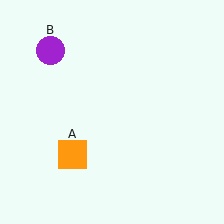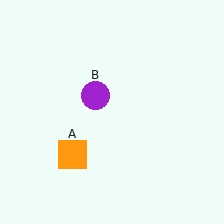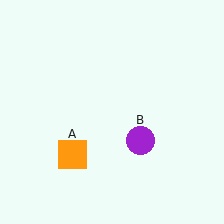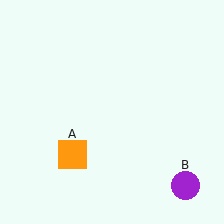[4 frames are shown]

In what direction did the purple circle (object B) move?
The purple circle (object B) moved down and to the right.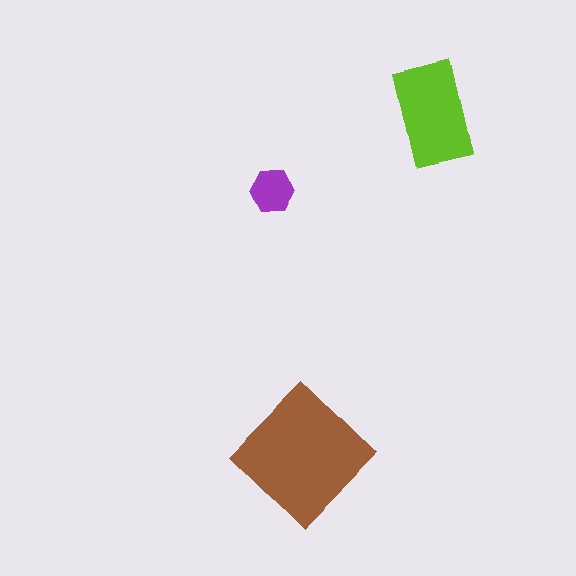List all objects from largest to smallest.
The brown diamond, the lime rectangle, the purple hexagon.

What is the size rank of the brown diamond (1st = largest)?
1st.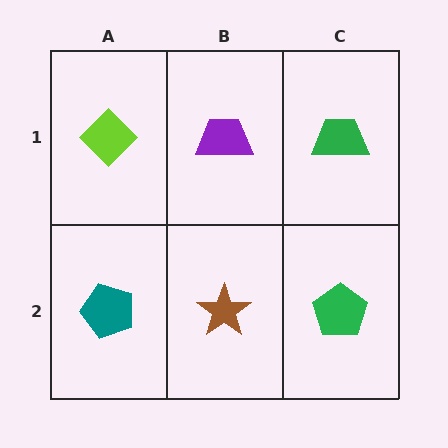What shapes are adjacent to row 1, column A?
A teal pentagon (row 2, column A), a purple trapezoid (row 1, column B).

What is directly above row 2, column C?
A green trapezoid.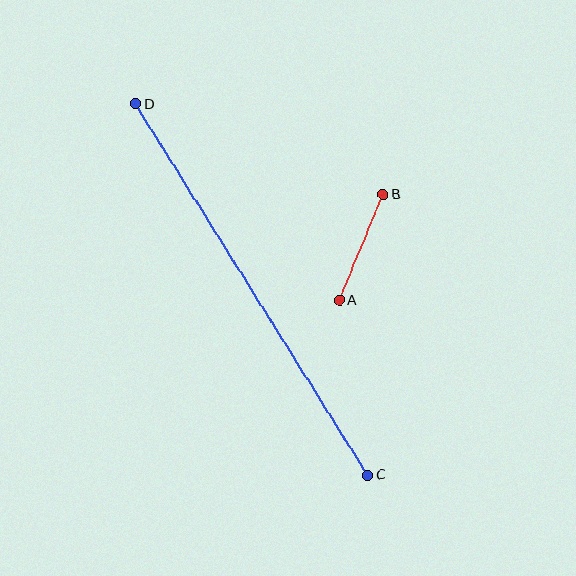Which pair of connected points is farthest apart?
Points C and D are farthest apart.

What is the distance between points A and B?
The distance is approximately 115 pixels.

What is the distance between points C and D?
The distance is approximately 438 pixels.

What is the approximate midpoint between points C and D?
The midpoint is at approximately (252, 290) pixels.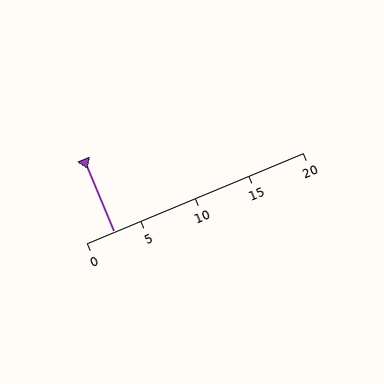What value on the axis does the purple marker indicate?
The marker indicates approximately 2.5.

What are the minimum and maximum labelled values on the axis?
The axis runs from 0 to 20.